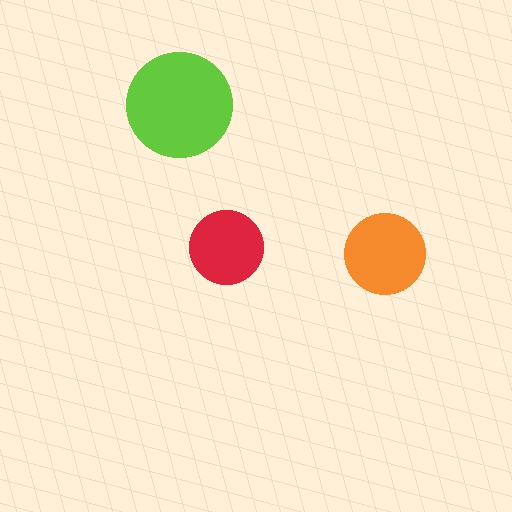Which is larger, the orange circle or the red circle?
The orange one.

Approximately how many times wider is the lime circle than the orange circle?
About 1.5 times wider.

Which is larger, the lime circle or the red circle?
The lime one.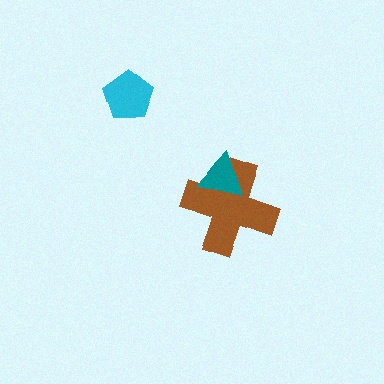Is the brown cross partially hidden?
Yes, it is partially covered by another shape.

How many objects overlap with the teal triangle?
1 object overlaps with the teal triangle.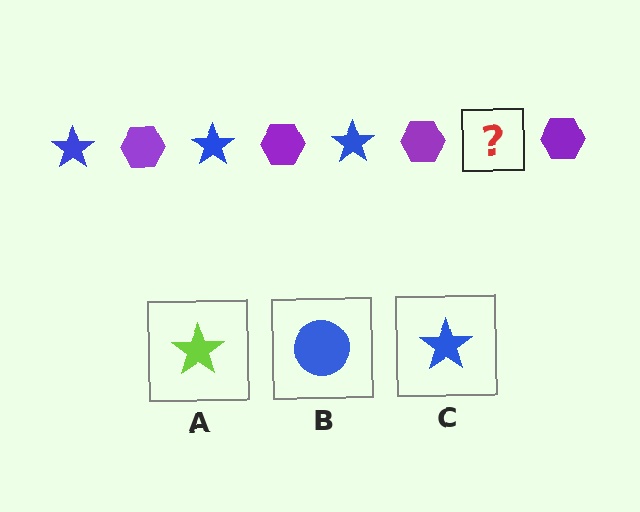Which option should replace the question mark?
Option C.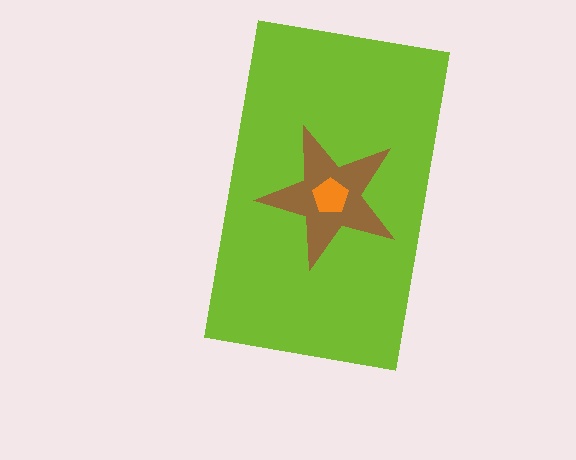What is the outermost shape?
The lime rectangle.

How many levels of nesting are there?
3.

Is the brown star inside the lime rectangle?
Yes.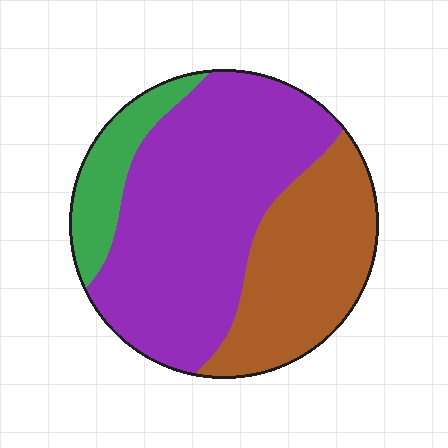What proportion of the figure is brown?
Brown covers around 30% of the figure.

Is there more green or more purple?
Purple.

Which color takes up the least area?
Green, at roughly 10%.